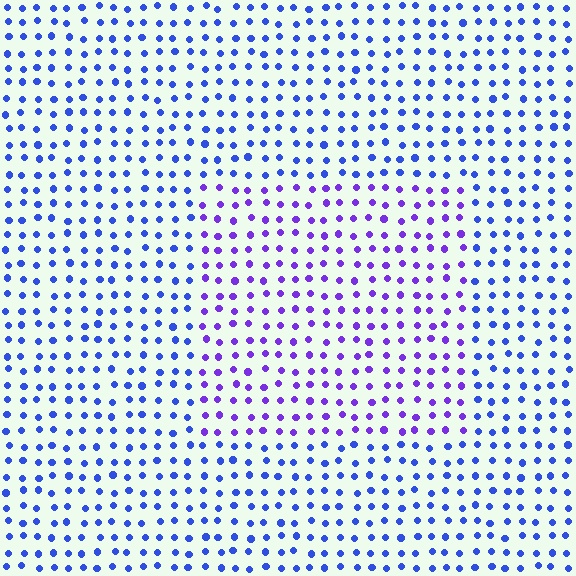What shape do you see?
I see a rectangle.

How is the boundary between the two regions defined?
The boundary is defined purely by a slight shift in hue (about 36 degrees). Spacing, size, and orientation are identical on both sides.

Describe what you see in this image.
The image is filled with small blue elements in a uniform arrangement. A rectangle-shaped region is visible where the elements are tinted to a slightly different hue, forming a subtle color boundary.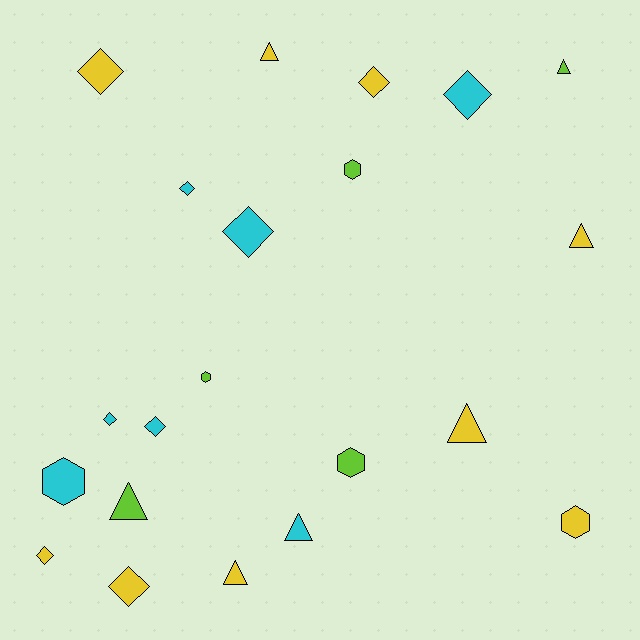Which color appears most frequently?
Yellow, with 9 objects.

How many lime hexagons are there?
There are 3 lime hexagons.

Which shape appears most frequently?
Diamond, with 9 objects.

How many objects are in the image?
There are 21 objects.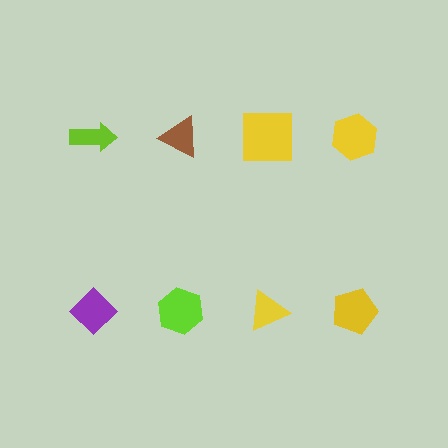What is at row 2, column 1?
A purple diamond.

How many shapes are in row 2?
4 shapes.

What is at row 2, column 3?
A yellow triangle.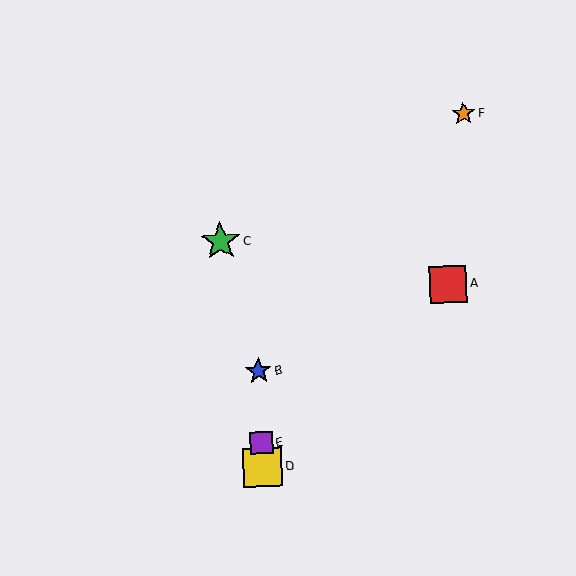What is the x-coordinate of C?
Object C is at x≈220.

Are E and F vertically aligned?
No, E is at x≈262 and F is at x≈463.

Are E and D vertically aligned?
Yes, both are at x≈262.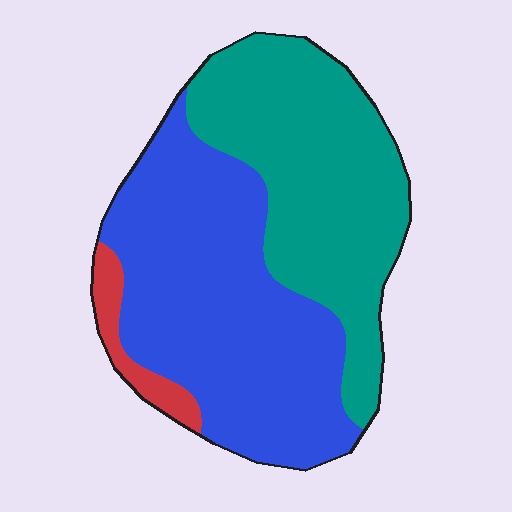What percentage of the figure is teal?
Teal takes up between a quarter and a half of the figure.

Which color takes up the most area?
Blue, at roughly 50%.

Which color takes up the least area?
Red, at roughly 5%.